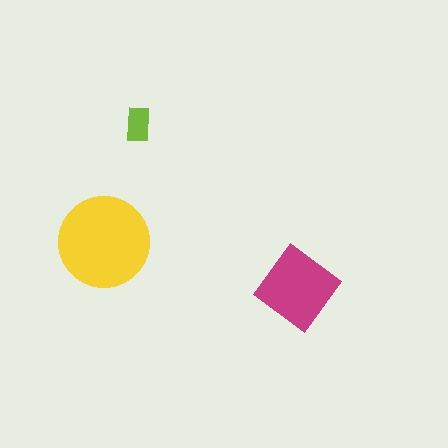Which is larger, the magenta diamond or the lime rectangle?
The magenta diamond.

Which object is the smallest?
The lime rectangle.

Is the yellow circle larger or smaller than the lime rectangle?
Larger.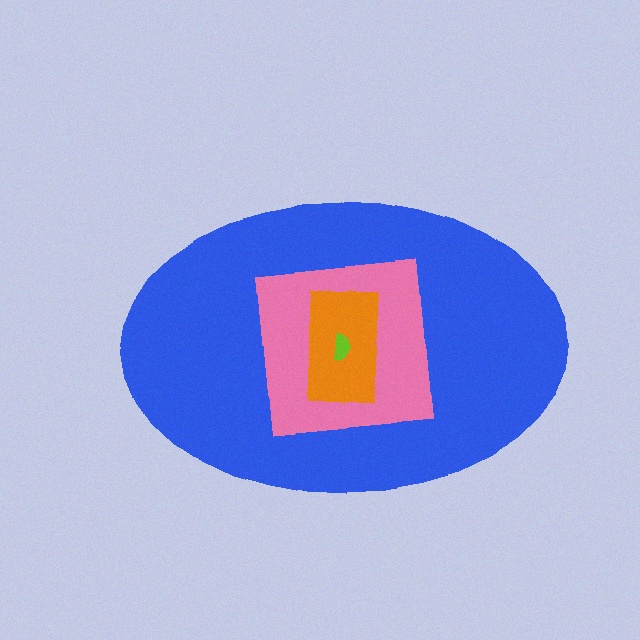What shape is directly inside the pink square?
The orange rectangle.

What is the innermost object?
The lime semicircle.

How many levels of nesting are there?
4.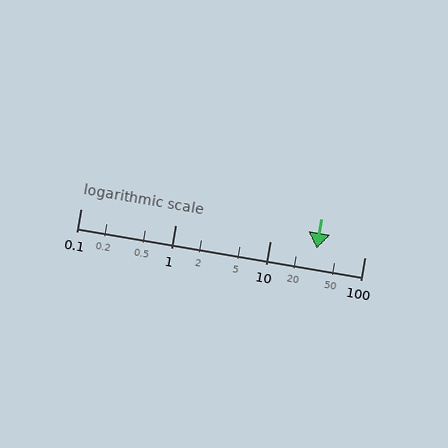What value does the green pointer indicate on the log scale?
The pointer indicates approximately 31.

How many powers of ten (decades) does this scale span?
The scale spans 3 decades, from 0.1 to 100.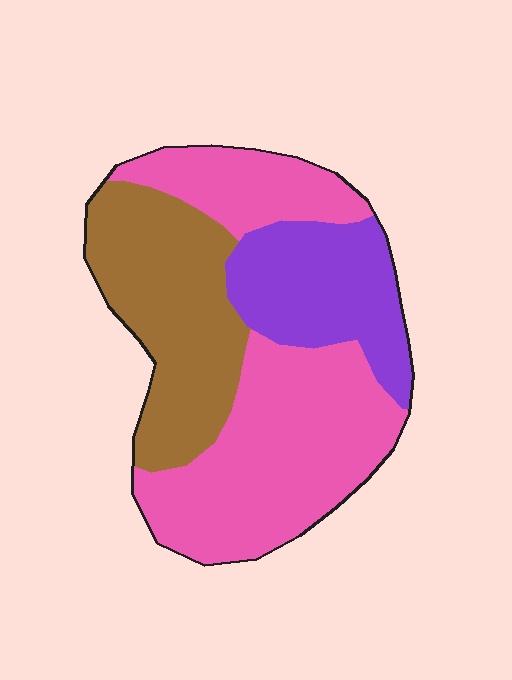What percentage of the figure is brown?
Brown takes up about one third (1/3) of the figure.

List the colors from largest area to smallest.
From largest to smallest: pink, brown, purple.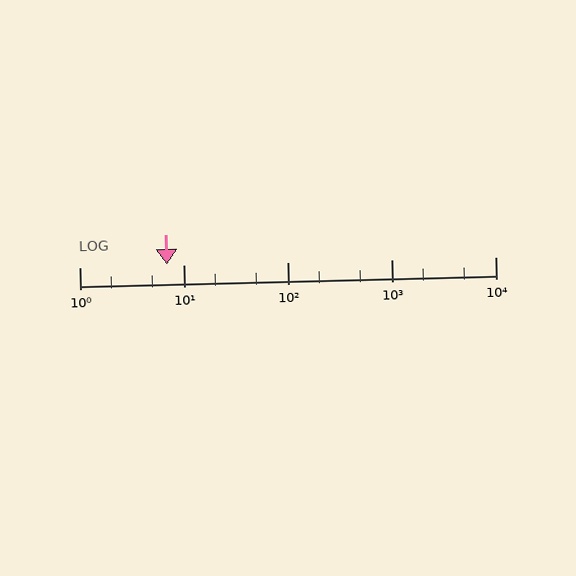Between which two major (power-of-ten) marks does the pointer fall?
The pointer is between 1 and 10.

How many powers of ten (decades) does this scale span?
The scale spans 4 decades, from 1 to 10000.